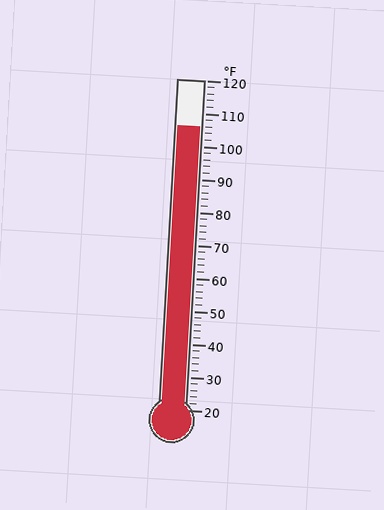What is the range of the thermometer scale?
The thermometer scale ranges from 20°F to 120°F.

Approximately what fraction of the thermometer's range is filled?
The thermometer is filled to approximately 85% of its range.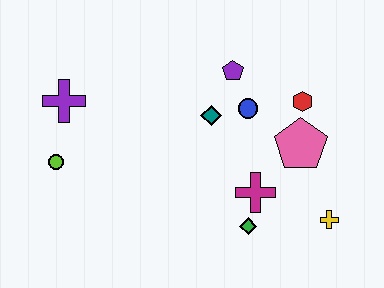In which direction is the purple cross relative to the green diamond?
The purple cross is to the left of the green diamond.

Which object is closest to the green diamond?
The magenta cross is closest to the green diamond.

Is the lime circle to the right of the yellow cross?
No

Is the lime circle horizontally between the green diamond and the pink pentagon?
No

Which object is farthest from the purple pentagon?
The lime circle is farthest from the purple pentagon.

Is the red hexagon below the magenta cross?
No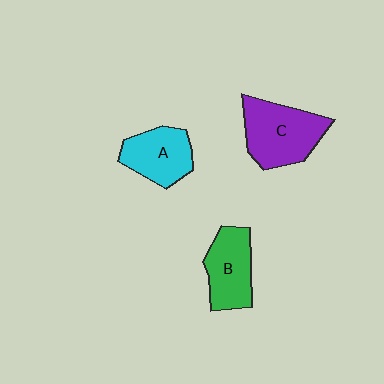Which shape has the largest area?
Shape C (purple).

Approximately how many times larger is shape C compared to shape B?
Approximately 1.3 times.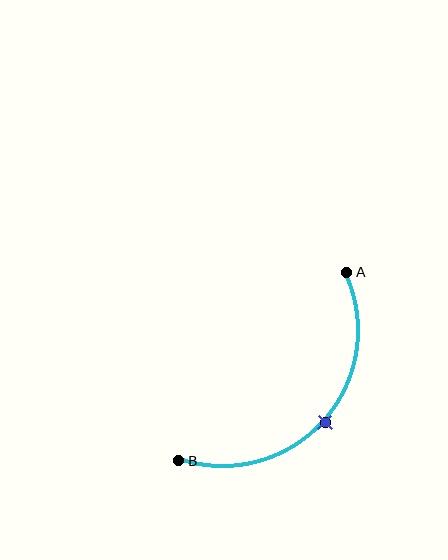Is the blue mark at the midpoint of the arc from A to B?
Yes. The blue mark lies on the arc at equal arc-length from both A and B — it is the arc midpoint.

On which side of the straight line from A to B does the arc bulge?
The arc bulges below and to the right of the straight line connecting A and B.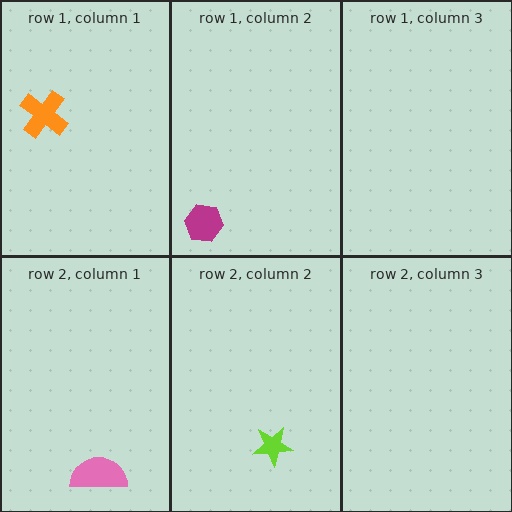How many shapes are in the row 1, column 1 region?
1.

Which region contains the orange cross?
The row 1, column 1 region.